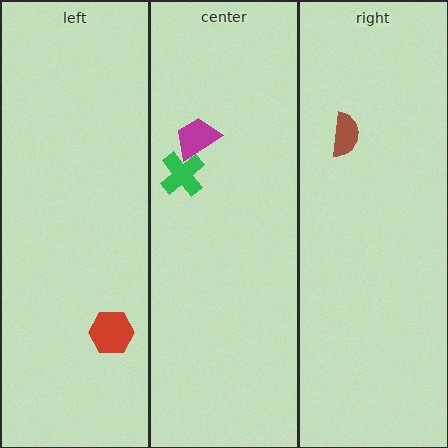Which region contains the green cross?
The center region.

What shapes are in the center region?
The magenta trapezoid, the green cross.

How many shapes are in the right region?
1.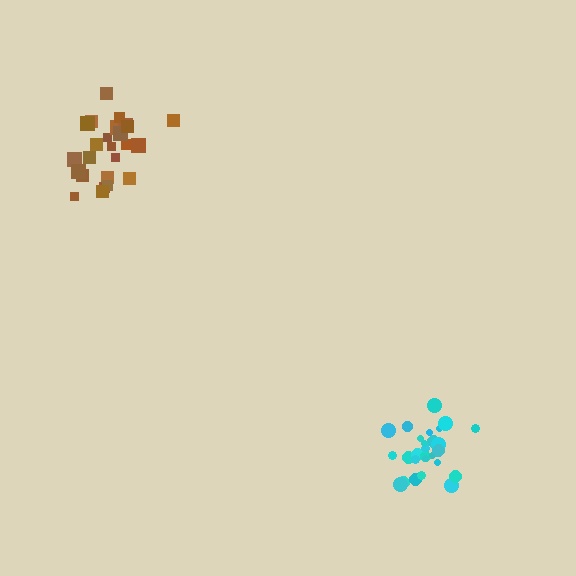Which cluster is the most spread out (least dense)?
Brown.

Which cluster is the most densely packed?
Cyan.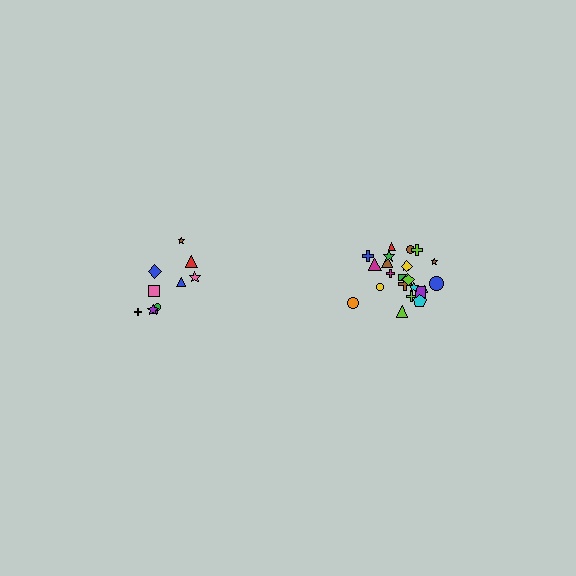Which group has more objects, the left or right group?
The right group.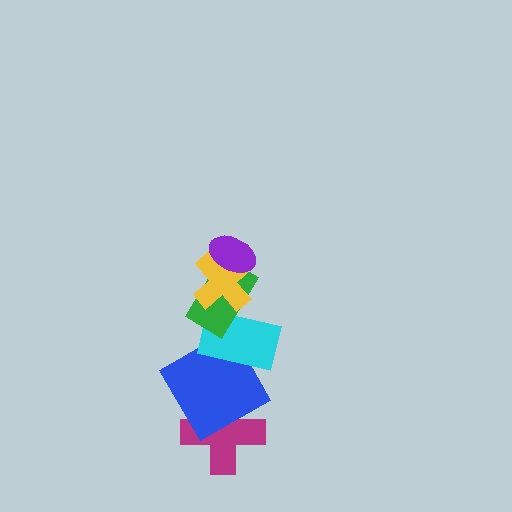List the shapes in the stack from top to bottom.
From top to bottom: the purple ellipse, the yellow cross, the green rectangle, the cyan rectangle, the blue square, the magenta cross.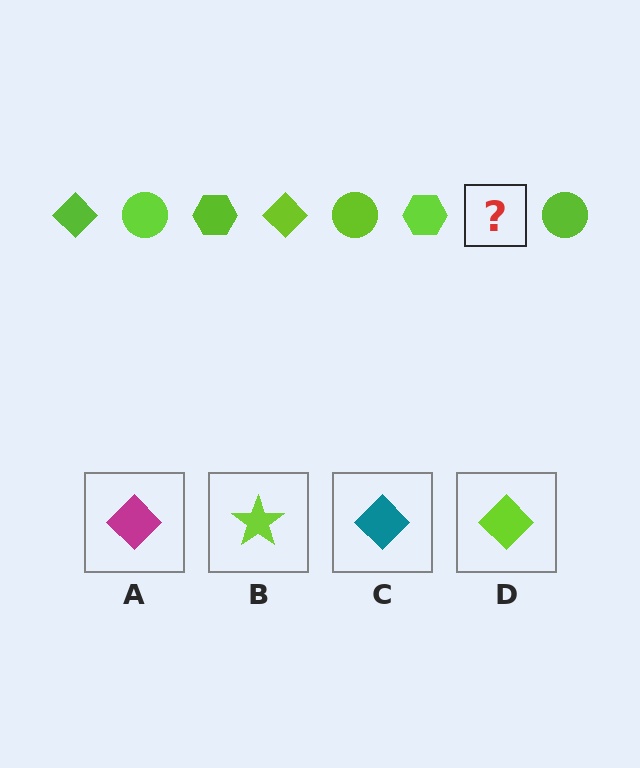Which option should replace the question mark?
Option D.